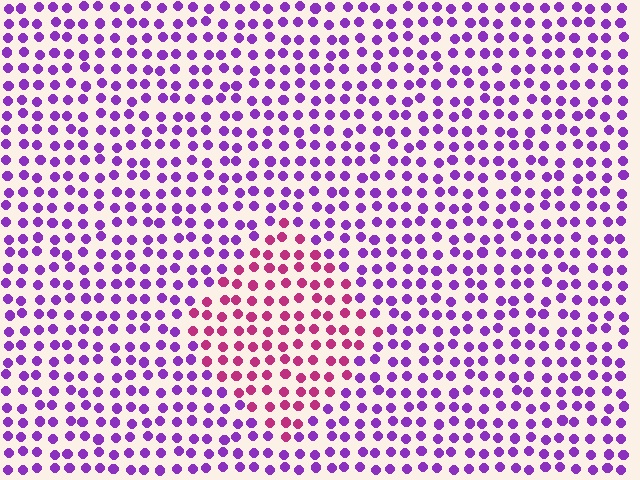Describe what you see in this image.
The image is filled with small purple elements in a uniform arrangement. A diamond-shaped region is visible where the elements are tinted to a slightly different hue, forming a subtle color boundary.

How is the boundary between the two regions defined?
The boundary is defined purely by a slight shift in hue (about 48 degrees). Spacing, size, and orientation are identical on both sides.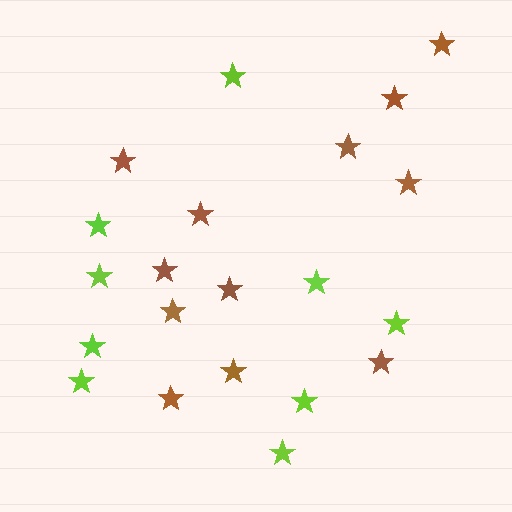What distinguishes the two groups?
There are 2 groups: one group of lime stars (9) and one group of brown stars (12).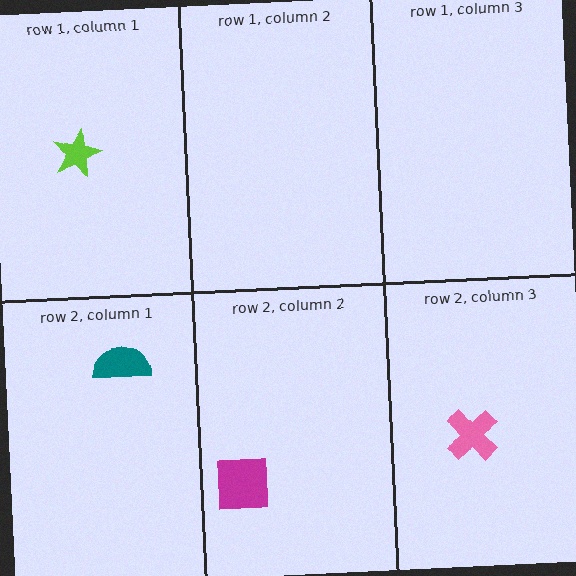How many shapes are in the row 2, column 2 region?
1.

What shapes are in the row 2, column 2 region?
The magenta square.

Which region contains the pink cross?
The row 2, column 3 region.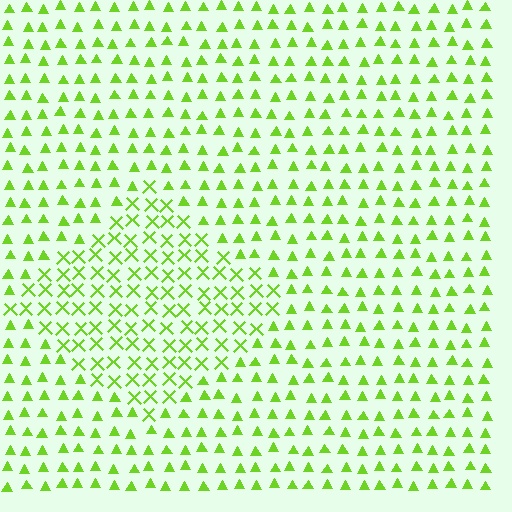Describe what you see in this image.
The image is filled with small lime elements arranged in a uniform grid. A diamond-shaped region contains X marks, while the surrounding area contains triangles. The boundary is defined purely by the change in element shape.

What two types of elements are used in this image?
The image uses X marks inside the diamond region and triangles outside it.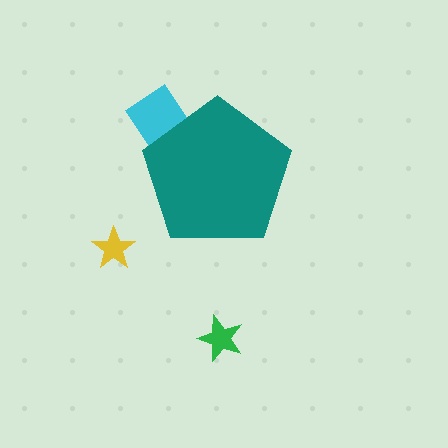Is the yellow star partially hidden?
No, the yellow star is fully visible.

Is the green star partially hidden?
No, the green star is fully visible.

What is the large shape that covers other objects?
A teal pentagon.